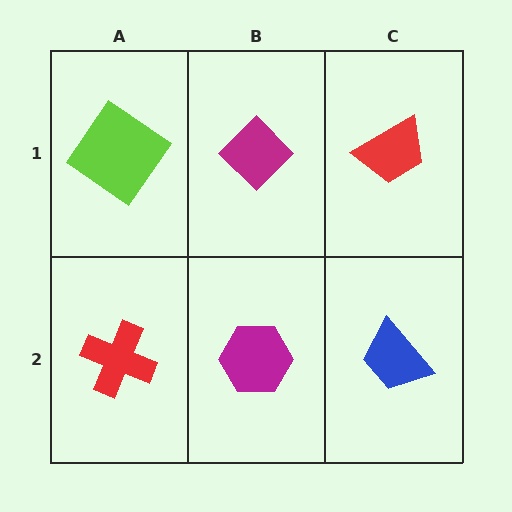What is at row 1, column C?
A red trapezoid.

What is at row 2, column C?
A blue trapezoid.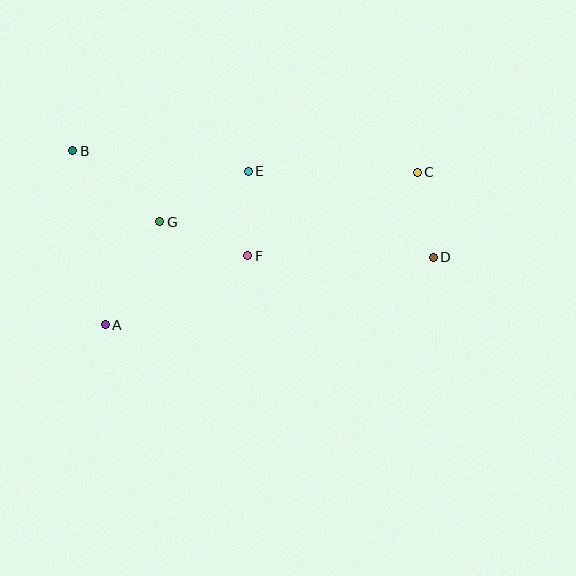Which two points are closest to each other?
Points E and F are closest to each other.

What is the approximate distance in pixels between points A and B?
The distance between A and B is approximately 177 pixels.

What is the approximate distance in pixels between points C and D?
The distance between C and D is approximately 86 pixels.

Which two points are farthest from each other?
Points B and D are farthest from each other.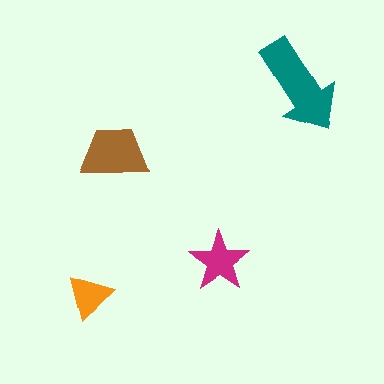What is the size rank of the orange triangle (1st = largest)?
4th.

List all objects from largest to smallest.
The teal arrow, the brown trapezoid, the magenta star, the orange triangle.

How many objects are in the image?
There are 4 objects in the image.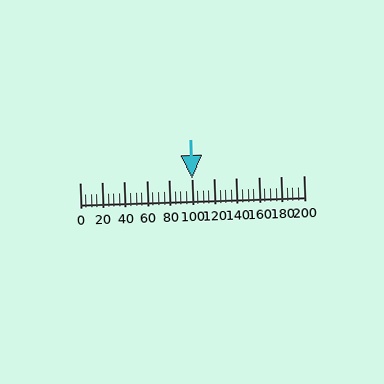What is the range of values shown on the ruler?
The ruler shows values from 0 to 200.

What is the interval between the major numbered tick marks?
The major tick marks are spaced 20 units apart.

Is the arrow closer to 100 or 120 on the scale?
The arrow is closer to 100.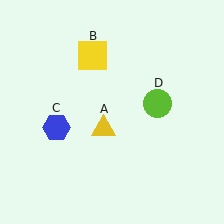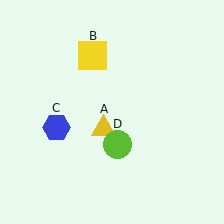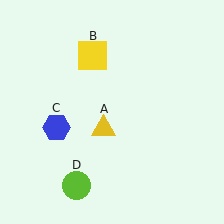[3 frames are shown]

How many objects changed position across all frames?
1 object changed position: lime circle (object D).